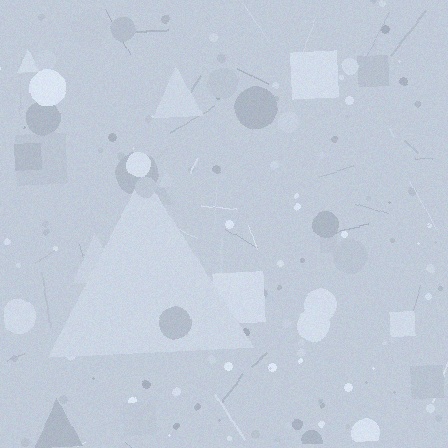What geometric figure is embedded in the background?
A triangle is embedded in the background.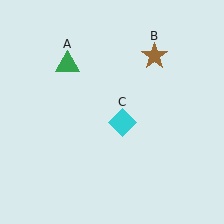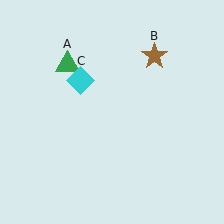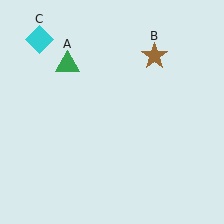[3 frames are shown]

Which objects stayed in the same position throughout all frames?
Green triangle (object A) and brown star (object B) remained stationary.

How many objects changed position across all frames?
1 object changed position: cyan diamond (object C).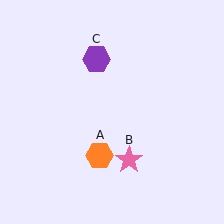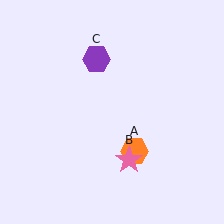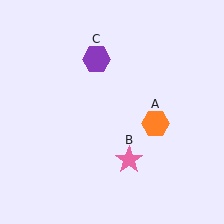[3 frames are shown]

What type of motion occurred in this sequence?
The orange hexagon (object A) rotated counterclockwise around the center of the scene.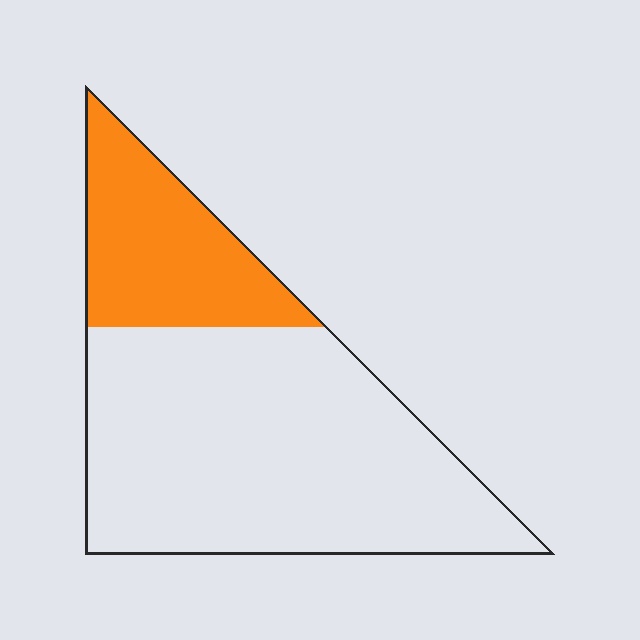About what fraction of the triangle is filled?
About one quarter (1/4).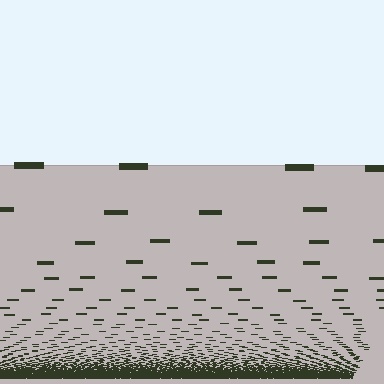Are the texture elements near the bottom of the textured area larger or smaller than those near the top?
Smaller. The gradient is inverted — elements near the bottom are smaller and denser.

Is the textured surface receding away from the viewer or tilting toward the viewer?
The surface appears to tilt toward the viewer. Texture elements get larger and sparser toward the top.